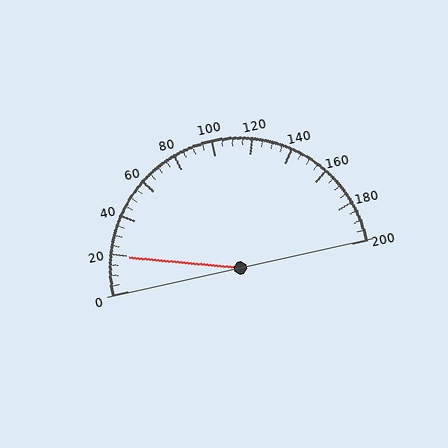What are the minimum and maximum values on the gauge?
The gauge ranges from 0 to 200.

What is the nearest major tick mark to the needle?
The nearest major tick mark is 20.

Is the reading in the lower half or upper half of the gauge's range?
The reading is in the lower half of the range (0 to 200).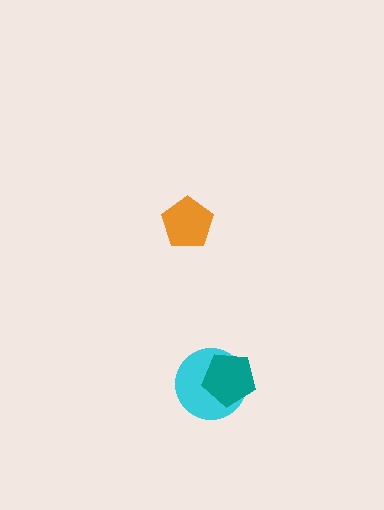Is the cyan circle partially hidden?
Yes, it is partially covered by another shape.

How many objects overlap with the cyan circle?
1 object overlaps with the cyan circle.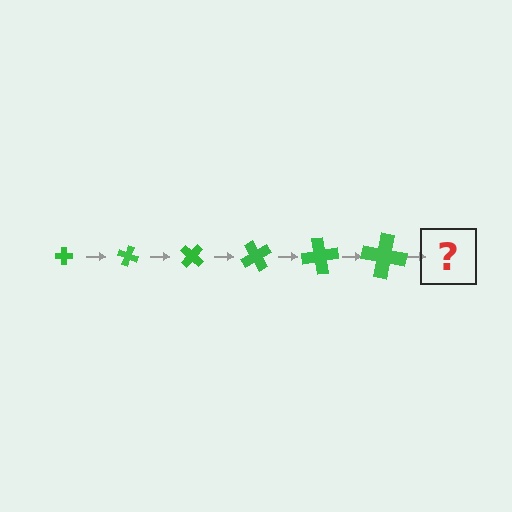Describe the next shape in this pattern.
It should be a cross, larger than the previous one and rotated 120 degrees from the start.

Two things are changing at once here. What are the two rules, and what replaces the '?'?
The two rules are that the cross grows larger each step and it rotates 20 degrees each step. The '?' should be a cross, larger than the previous one and rotated 120 degrees from the start.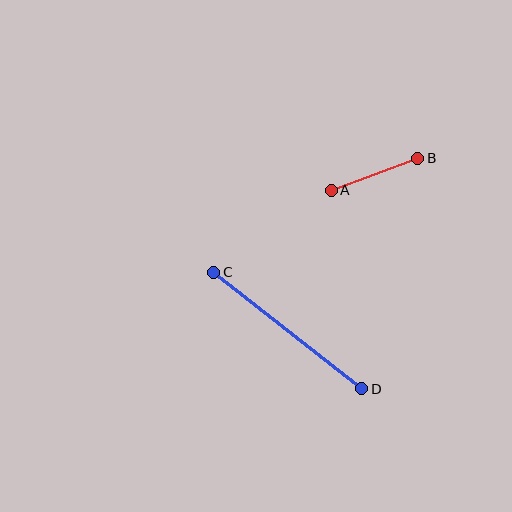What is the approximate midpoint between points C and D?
The midpoint is at approximately (288, 331) pixels.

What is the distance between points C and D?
The distance is approximately 188 pixels.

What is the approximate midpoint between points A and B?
The midpoint is at approximately (375, 174) pixels.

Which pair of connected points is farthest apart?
Points C and D are farthest apart.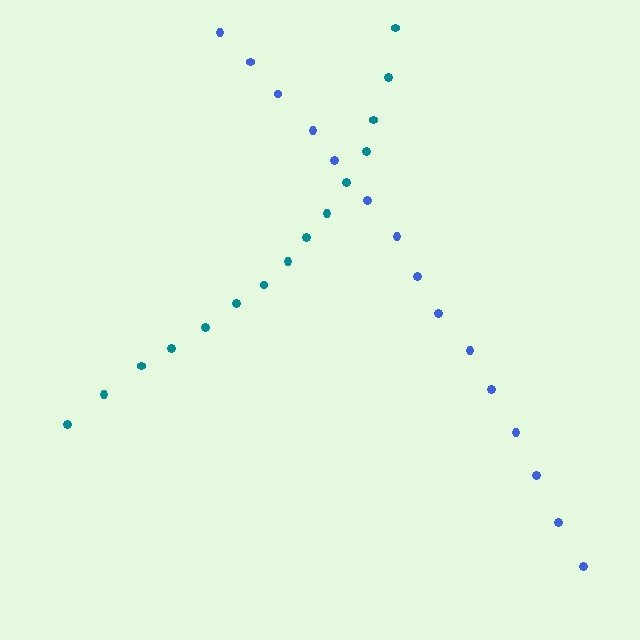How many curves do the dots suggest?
There are 2 distinct paths.